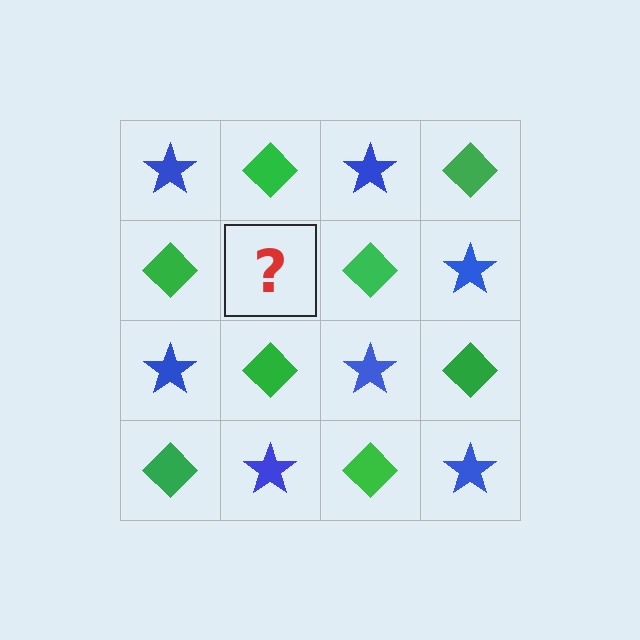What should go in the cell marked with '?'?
The missing cell should contain a blue star.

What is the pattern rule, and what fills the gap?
The rule is that it alternates blue star and green diamond in a checkerboard pattern. The gap should be filled with a blue star.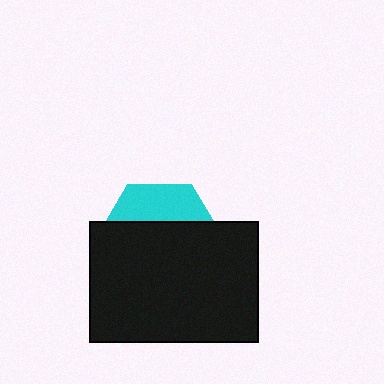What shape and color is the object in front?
The object in front is a black rectangle.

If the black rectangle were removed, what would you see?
You would see the complete cyan hexagon.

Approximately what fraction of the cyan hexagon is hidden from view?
Roughly 70% of the cyan hexagon is hidden behind the black rectangle.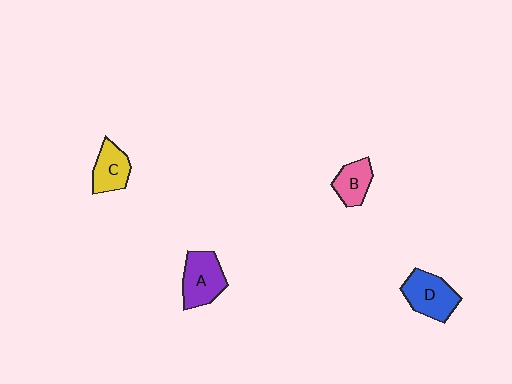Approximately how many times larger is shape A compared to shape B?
Approximately 1.5 times.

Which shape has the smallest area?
Shape B (pink).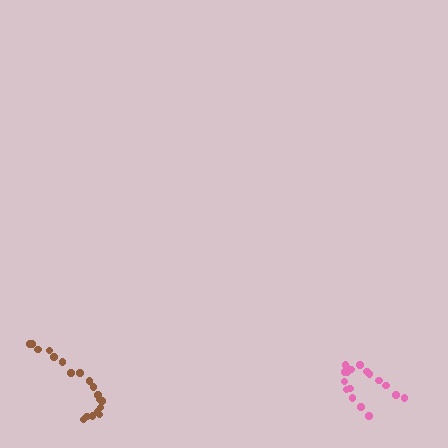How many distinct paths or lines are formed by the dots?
There are 2 distinct paths.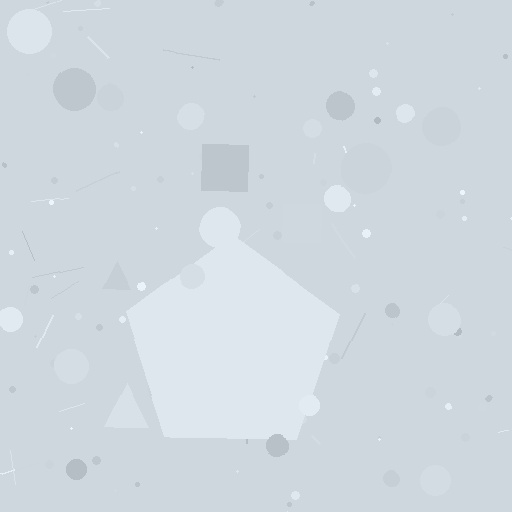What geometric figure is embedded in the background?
A pentagon is embedded in the background.